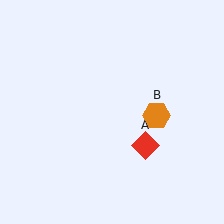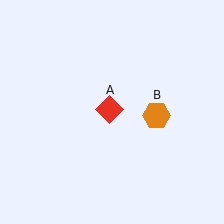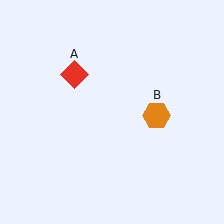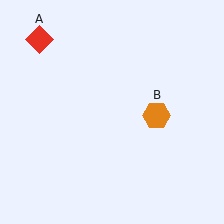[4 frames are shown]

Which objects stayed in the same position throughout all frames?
Orange hexagon (object B) remained stationary.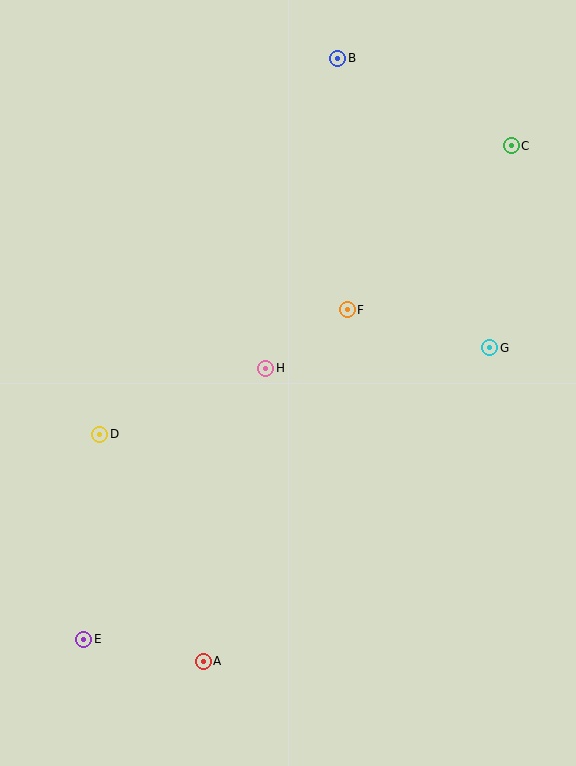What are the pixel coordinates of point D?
Point D is at (100, 434).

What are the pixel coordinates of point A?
Point A is at (203, 661).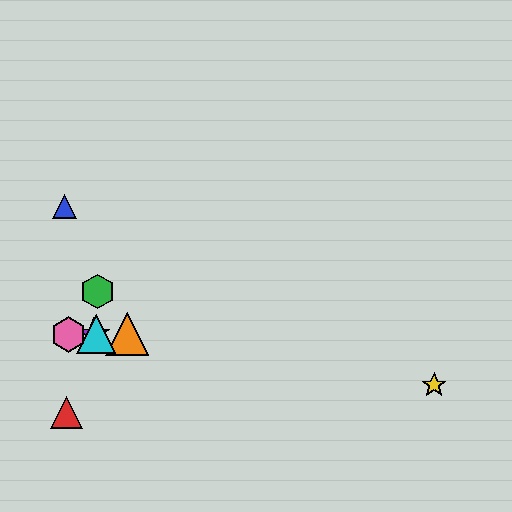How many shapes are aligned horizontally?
4 shapes (the purple star, the orange triangle, the cyan triangle, the pink hexagon) are aligned horizontally.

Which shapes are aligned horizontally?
The purple star, the orange triangle, the cyan triangle, the pink hexagon are aligned horizontally.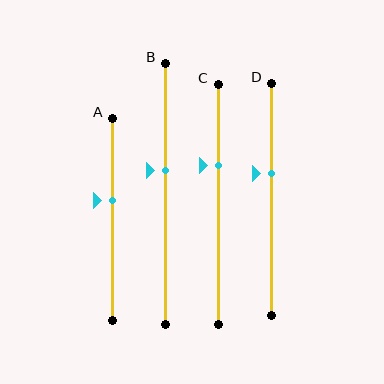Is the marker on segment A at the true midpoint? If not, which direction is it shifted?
No, the marker on segment A is shifted upward by about 10% of the segment length.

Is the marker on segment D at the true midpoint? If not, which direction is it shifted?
No, the marker on segment D is shifted upward by about 11% of the segment length.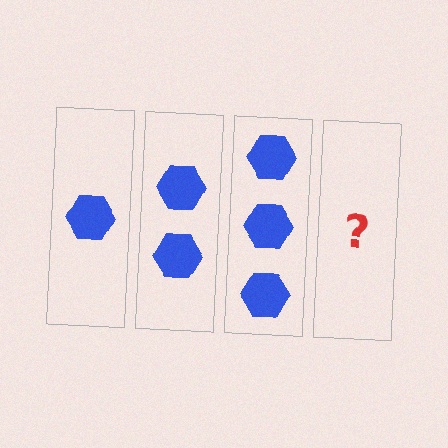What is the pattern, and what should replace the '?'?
The pattern is that each step adds one more hexagon. The '?' should be 4 hexagons.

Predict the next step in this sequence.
The next step is 4 hexagons.